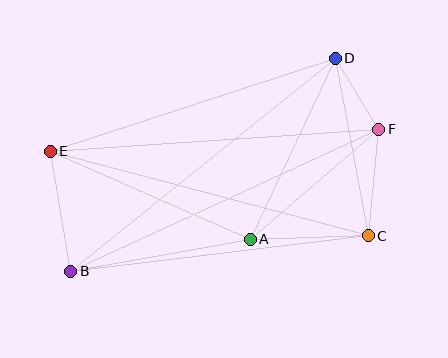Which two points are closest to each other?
Points D and F are closest to each other.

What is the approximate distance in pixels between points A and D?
The distance between A and D is approximately 200 pixels.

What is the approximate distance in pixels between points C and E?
The distance between C and E is approximately 329 pixels.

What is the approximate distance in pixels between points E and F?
The distance between E and F is approximately 329 pixels.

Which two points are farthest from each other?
Points B and D are farthest from each other.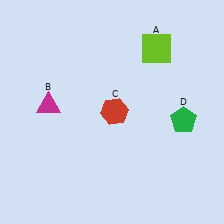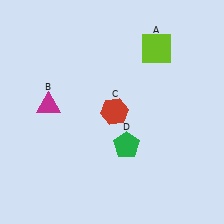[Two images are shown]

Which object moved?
The green pentagon (D) moved left.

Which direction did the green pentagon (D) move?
The green pentagon (D) moved left.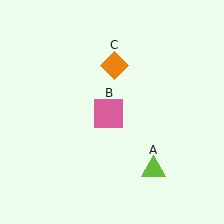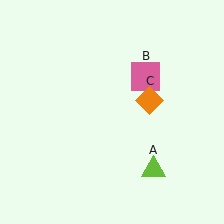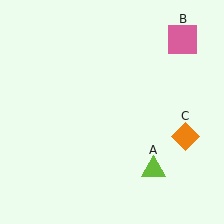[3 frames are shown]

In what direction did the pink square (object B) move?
The pink square (object B) moved up and to the right.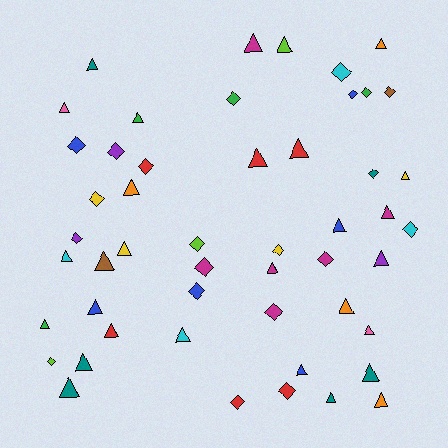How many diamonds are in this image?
There are 21 diamonds.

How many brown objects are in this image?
There are 2 brown objects.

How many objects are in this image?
There are 50 objects.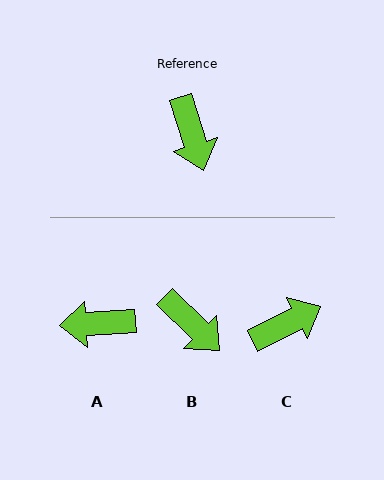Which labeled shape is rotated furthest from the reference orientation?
A, about 104 degrees away.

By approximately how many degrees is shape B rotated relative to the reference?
Approximately 28 degrees counter-clockwise.